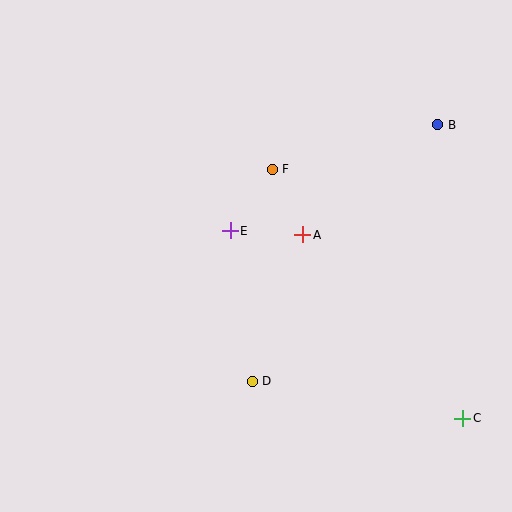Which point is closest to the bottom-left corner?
Point D is closest to the bottom-left corner.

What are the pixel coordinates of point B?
Point B is at (438, 125).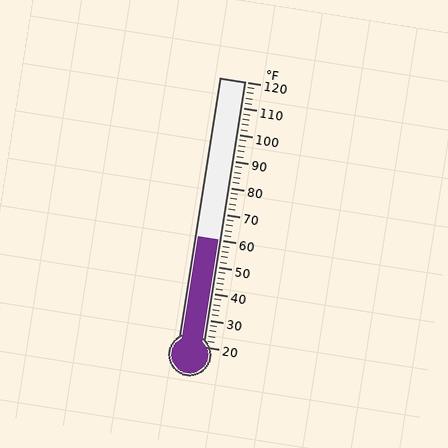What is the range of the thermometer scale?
The thermometer scale ranges from 20°F to 120°F.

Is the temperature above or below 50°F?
The temperature is above 50°F.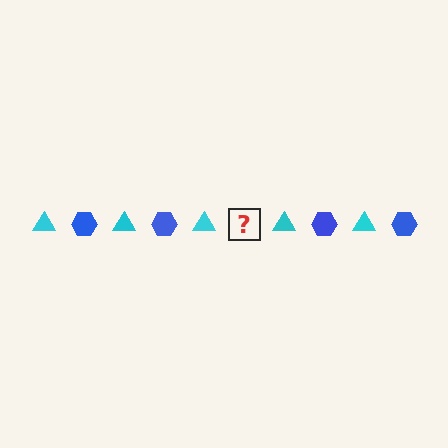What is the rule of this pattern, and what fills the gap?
The rule is that the pattern alternates between cyan triangle and blue hexagon. The gap should be filled with a blue hexagon.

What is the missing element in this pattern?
The missing element is a blue hexagon.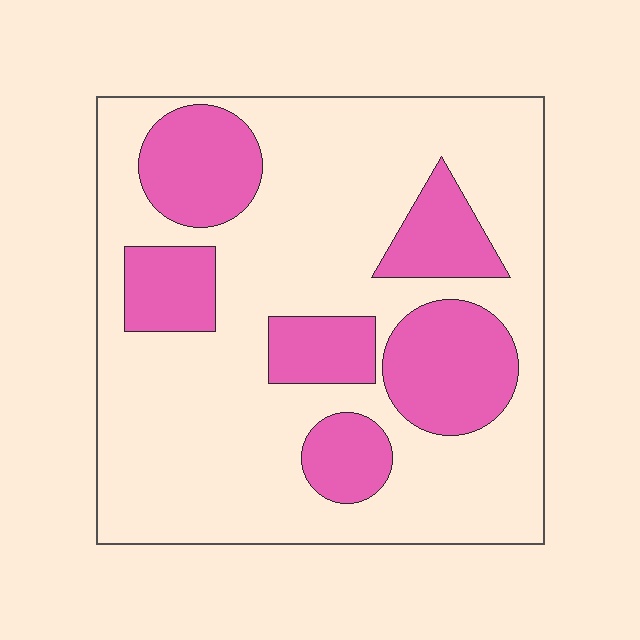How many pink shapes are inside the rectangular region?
6.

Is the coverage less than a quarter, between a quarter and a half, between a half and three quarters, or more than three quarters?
Between a quarter and a half.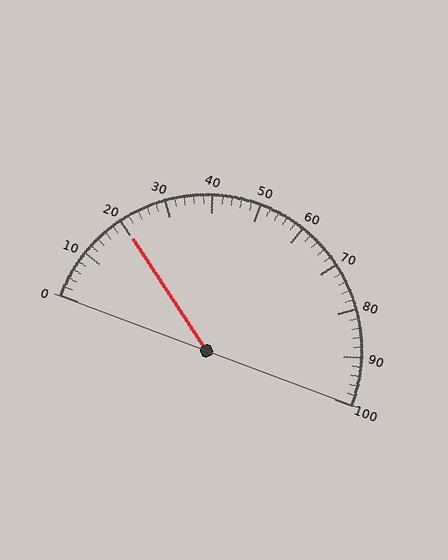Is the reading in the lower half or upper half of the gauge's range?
The reading is in the lower half of the range (0 to 100).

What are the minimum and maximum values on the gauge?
The gauge ranges from 0 to 100.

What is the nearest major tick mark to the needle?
The nearest major tick mark is 20.